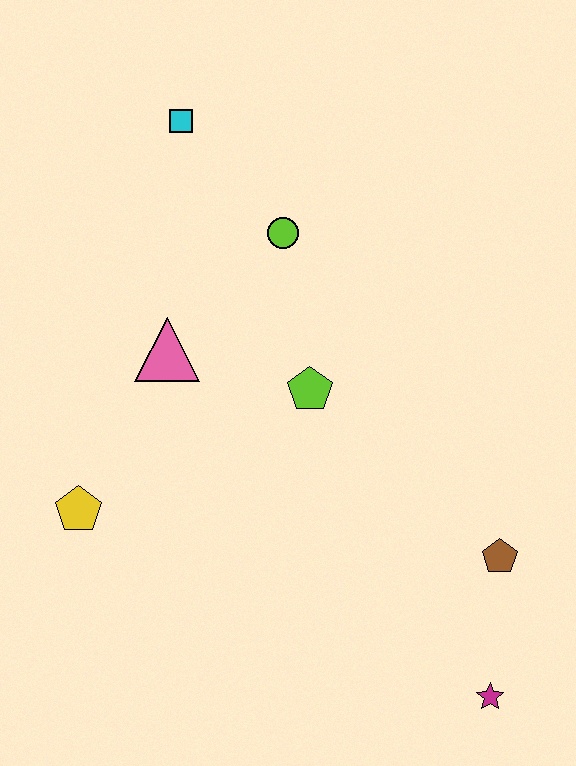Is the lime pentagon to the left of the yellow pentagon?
No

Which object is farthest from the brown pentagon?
The cyan square is farthest from the brown pentagon.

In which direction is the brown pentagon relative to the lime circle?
The brown pentagon is below the lime circle.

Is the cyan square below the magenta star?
No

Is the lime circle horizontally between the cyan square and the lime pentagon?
Yes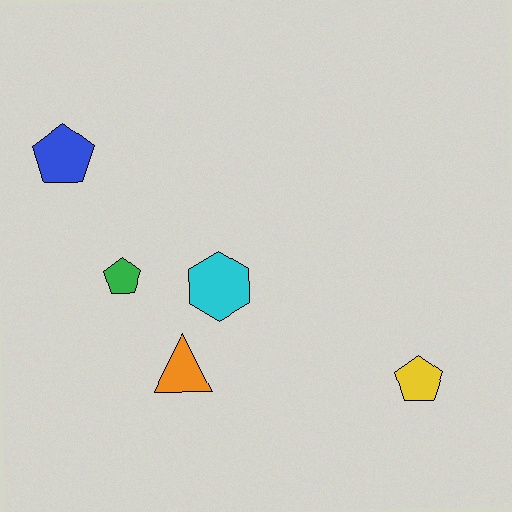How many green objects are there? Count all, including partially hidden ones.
There is 1 green object.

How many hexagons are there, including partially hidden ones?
There is 1 hexagon.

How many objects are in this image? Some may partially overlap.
There are 5 objects.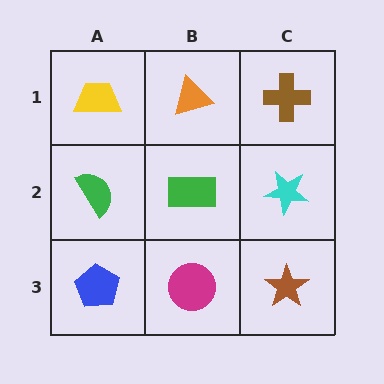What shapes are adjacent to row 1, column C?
A cyan star (row 2, column C), an orange triangle (row 1, column B).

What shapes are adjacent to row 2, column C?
A brown cross (row 1, column C), a brown star (row 3, column C), a green rectangle (row 2, column B).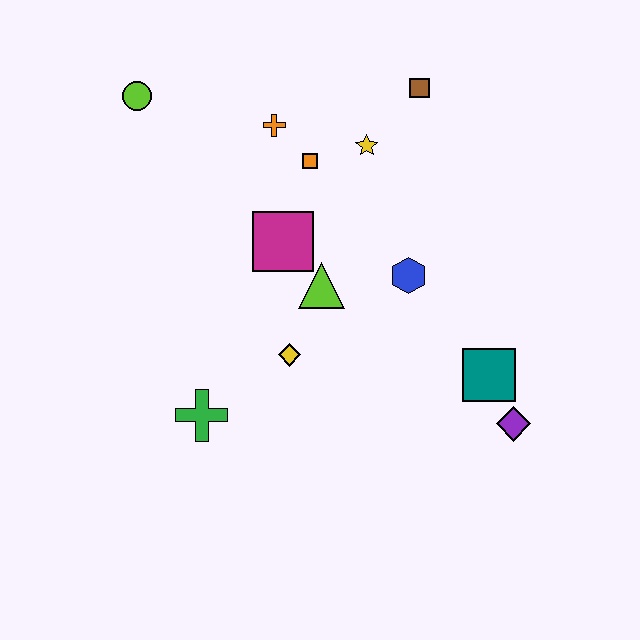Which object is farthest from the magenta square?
The purple diamond is farthest from the magenta square.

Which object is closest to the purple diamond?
The teal square is closest to the purple diamond.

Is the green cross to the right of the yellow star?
No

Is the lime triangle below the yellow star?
Yes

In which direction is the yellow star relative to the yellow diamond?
The yellow star is above the yellow diamond.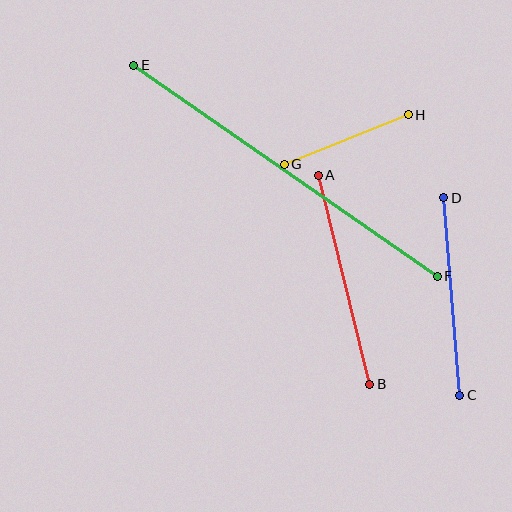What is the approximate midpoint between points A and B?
The midpoint is at approximately (344, 280) pixels.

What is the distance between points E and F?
The distance is approximately 369 pixels.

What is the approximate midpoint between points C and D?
The midpoint is at approximately (452, 296) pixels.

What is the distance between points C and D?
The distance is approximately 198 pixels.